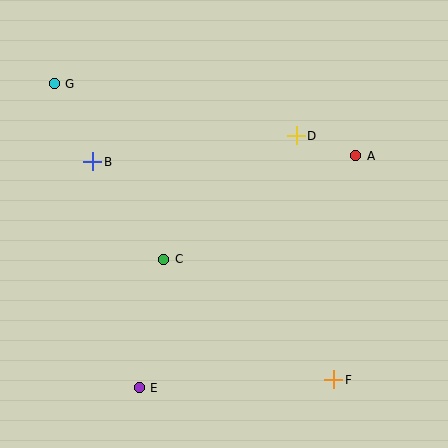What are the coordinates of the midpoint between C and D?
The midpoint between C and D is at (230, 198).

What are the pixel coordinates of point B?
Point B is at (93, 162).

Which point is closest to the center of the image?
Point C at (164, 259) is closest to the center.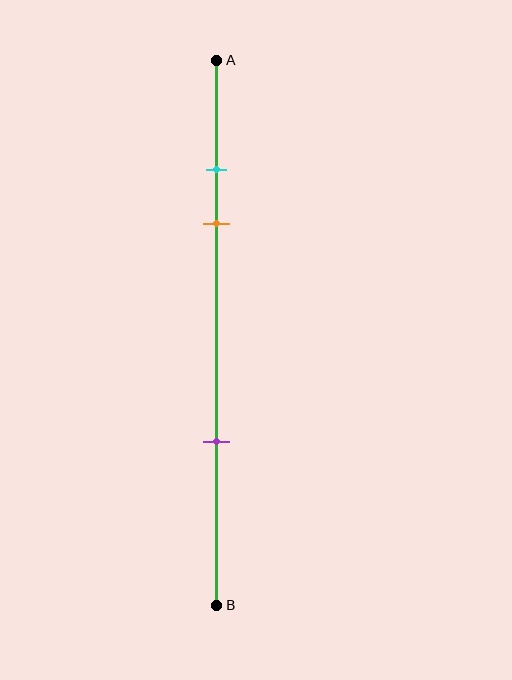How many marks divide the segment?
There are 3 marks dividing the segment.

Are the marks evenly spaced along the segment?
No, the marks are not evenly spaced.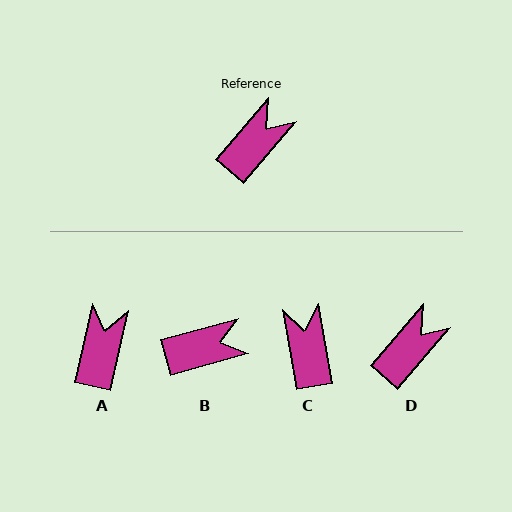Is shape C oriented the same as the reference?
No, it is off by about 51 degrees.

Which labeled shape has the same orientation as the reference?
D.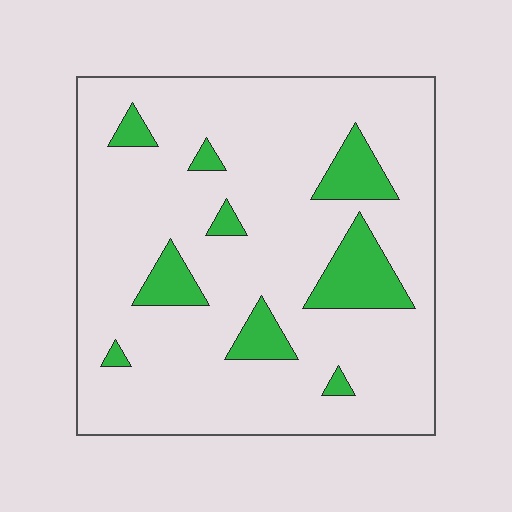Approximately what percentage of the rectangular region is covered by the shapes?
Approximately 15%.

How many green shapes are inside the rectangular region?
9.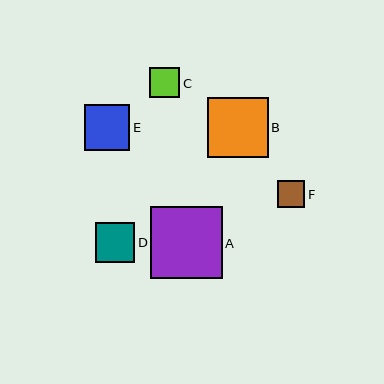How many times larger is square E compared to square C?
Square E is approximately 1.5 times the size of square C.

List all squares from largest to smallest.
From largest to smallest: A, B, E, D, C, F.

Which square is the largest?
Square A is the largest with a size of approximately 72 pixels.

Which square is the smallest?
Square F is the smallest with a size of approximately 27 pixels.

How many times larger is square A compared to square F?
Square A is approximately 2.6 times the size of square F.